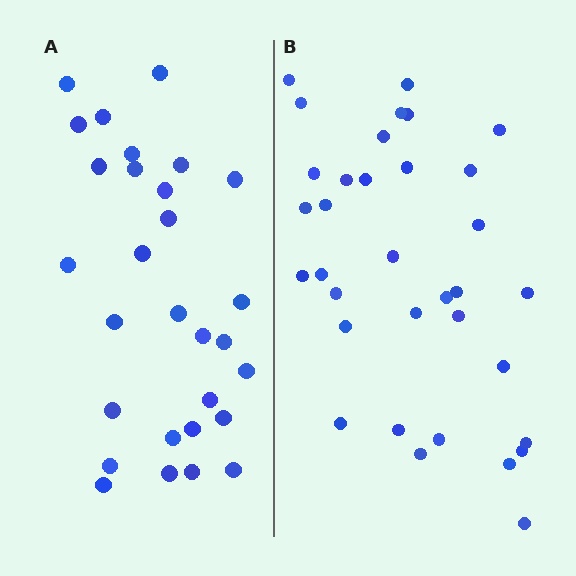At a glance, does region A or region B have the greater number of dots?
Region B (the right region) has more dots.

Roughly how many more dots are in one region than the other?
Region B has about 5 more dots than region A.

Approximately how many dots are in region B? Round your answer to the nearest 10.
About 30 dots. (The exact count is 34, which rounds to 30.)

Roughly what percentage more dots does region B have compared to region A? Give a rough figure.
About 15% more.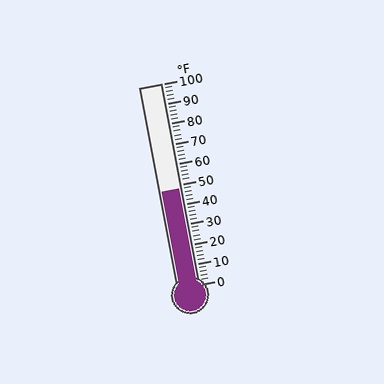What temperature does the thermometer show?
The thermometer shows approximately 48°F.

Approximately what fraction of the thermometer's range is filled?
The thermometer is filled to approximately 50% of its range.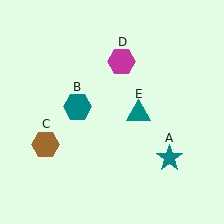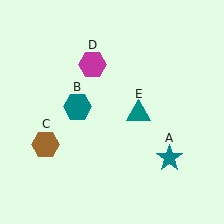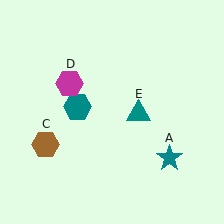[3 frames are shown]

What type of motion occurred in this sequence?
The magenta hexagon (object D) rotated counterclockwise around the center of the scene.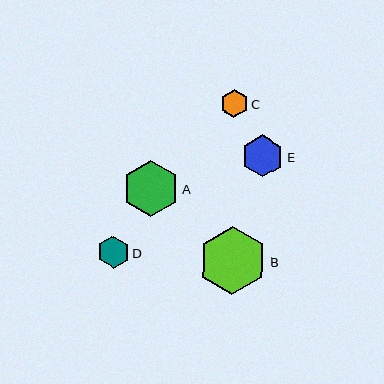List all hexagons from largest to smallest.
From largest to smallest: B, A, E, D, C.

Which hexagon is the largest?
Hexagon B is the largest with a size of approximately 67 pixels.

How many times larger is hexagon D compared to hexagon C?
Hexagon D is approximately 1.2 times the size of hexagon C.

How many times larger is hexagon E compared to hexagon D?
Hexagon E is approximately 1.3 times the size of hexagon D.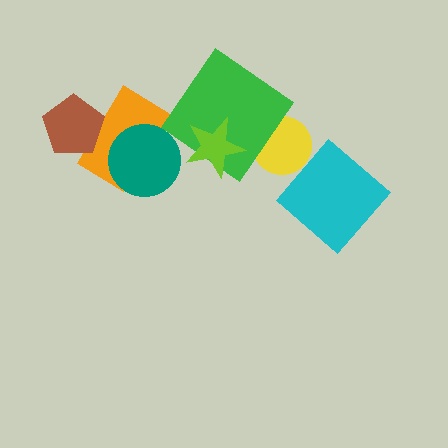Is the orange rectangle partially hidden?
Yes, it is partially covered by another shape.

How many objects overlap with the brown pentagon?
1 object overlaps with the brown pentagon.